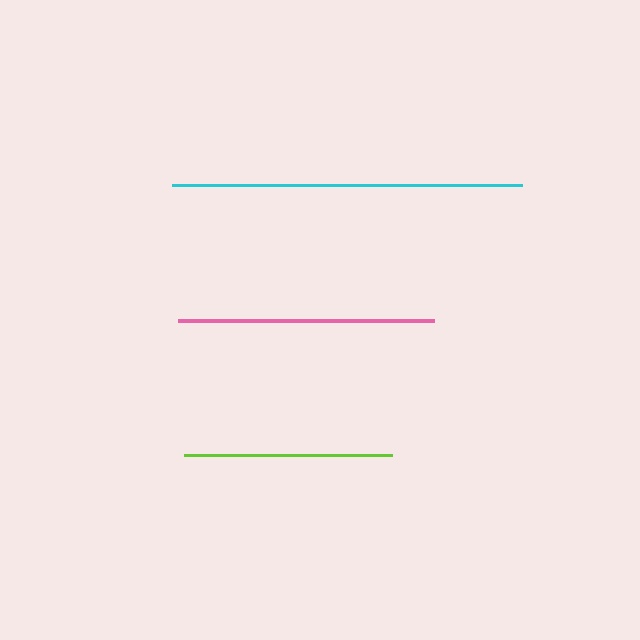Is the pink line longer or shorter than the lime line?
The pink line is longer than the lime line.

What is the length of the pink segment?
The pink segment is approximately 256 pixels long.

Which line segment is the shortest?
The lime line is the shortest at approximately 207 pixels.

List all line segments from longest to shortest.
From longest to shortest: cyan, pink, lime.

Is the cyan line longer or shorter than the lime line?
The cyan line is longer than the lime line.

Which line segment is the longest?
The cyan line is the longest at approximately 350 pixels.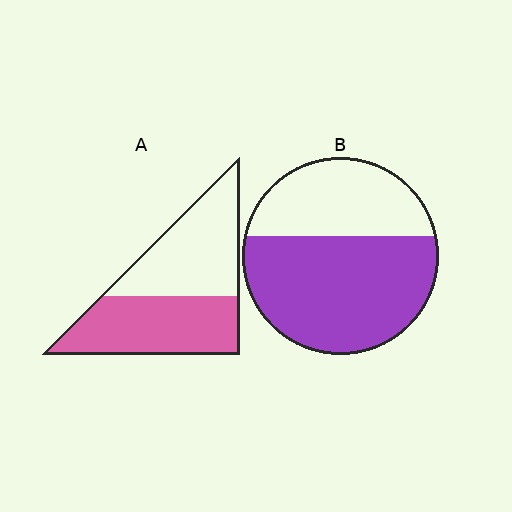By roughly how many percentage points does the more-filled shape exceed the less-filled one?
By roughly 10 percentage points (B over A).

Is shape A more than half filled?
Roughly half.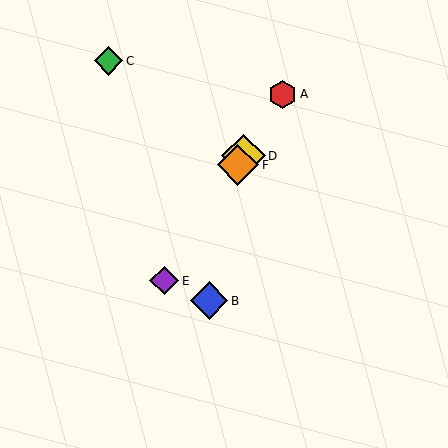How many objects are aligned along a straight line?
4 objects (A, D, E, F) are aligned along a straight line.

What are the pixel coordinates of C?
Object C is at (109, 61).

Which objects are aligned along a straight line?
Objects A, D, E, F are aligned along a straight line.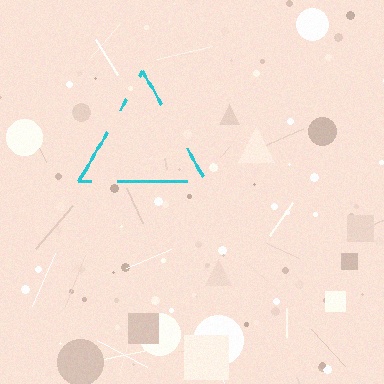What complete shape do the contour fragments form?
The contour fragments form a triangle.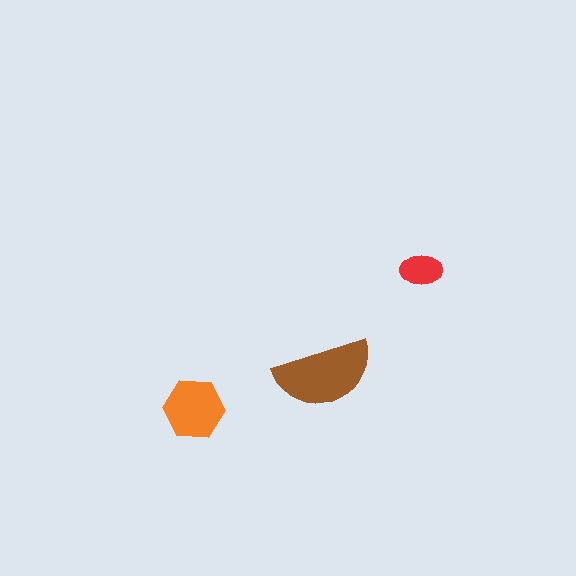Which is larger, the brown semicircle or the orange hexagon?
The brown semicircle.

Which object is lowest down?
The orange hexagon is bottommost.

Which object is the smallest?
The red ellipse.